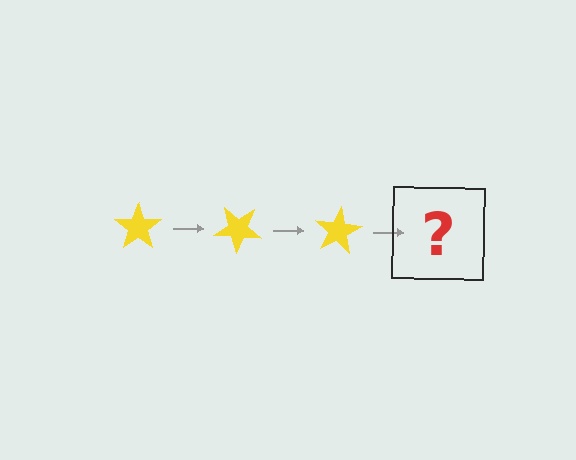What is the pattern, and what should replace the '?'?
The pattern is that the star rotates 40 degrees each step. The '?' should be a yellow star rotated 120 degrees.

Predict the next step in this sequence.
The next step is a yellow star rotated 120 degrees.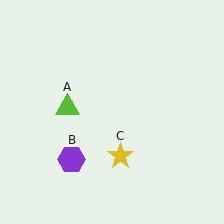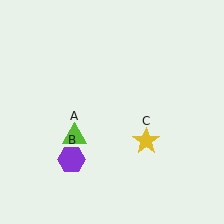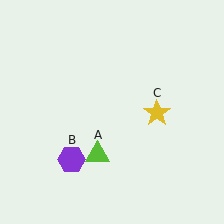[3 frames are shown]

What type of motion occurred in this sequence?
The lime triangle (object A), yellow star (object C) rotated counterclockwise around the center of the scene.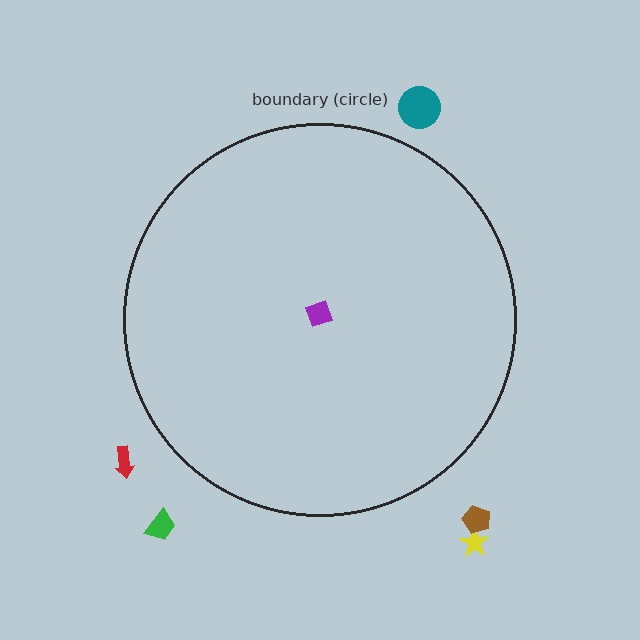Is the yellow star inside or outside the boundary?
Outside.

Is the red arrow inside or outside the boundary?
Outside.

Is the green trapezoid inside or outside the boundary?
Outside.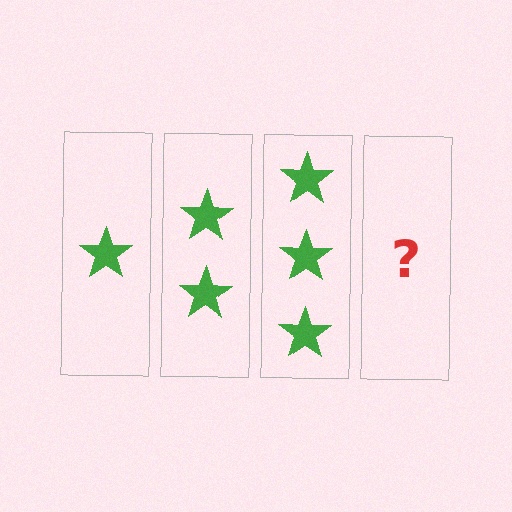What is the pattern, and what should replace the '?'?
The pattern is that each step adds one more star. The '?' should be 4 stars.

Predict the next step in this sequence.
The next step is 4 stars.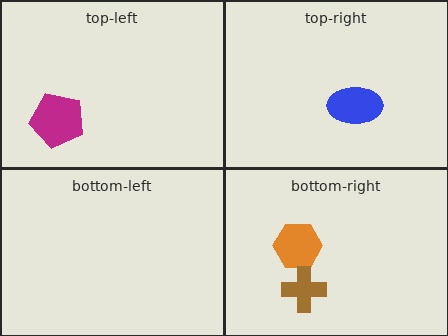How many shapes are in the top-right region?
1.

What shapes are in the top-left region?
The magenta pentagon.